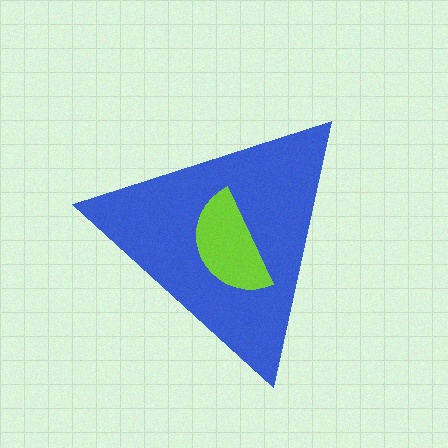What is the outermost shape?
The blue triangle.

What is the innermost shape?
The lime semicircle.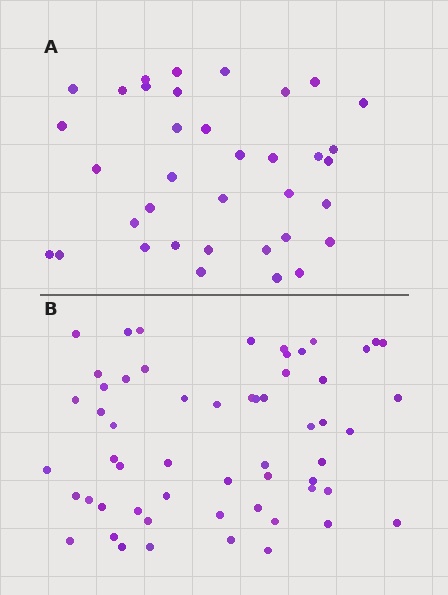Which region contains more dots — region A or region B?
Region B (the bottom region) has more dots.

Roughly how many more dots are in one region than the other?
Region B has approximately 20 more dots than region A.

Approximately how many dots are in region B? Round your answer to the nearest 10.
About 60 dots. (The exact count is 57, which rounds to 60.)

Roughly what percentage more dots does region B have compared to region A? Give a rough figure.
About 60% more.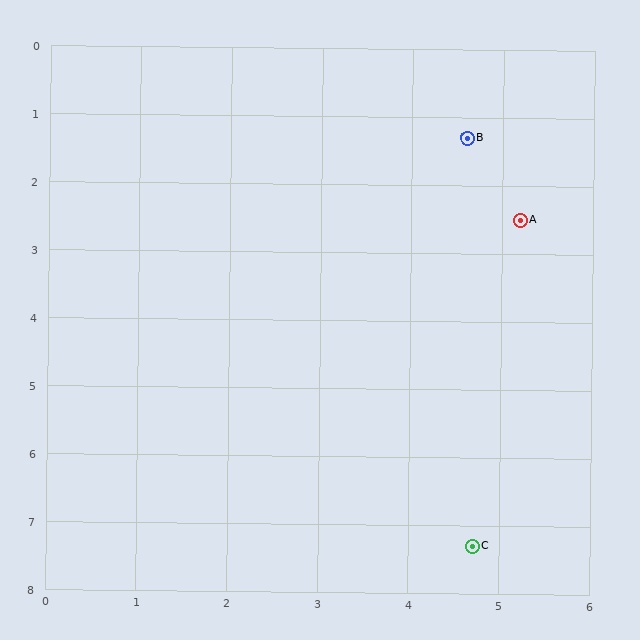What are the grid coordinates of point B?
Point B is at approximately (4.6, 1.3).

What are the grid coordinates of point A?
Point A is at approximately (5.2, 2.5).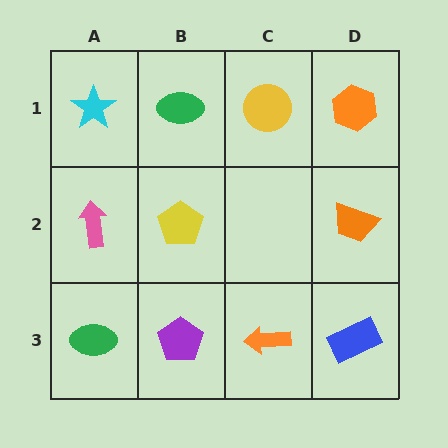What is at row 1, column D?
An orange hexagon.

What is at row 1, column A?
A cyan star.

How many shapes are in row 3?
4 shapes.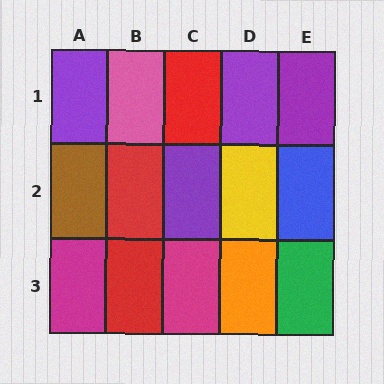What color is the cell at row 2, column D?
Yellow.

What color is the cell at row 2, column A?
Brown.